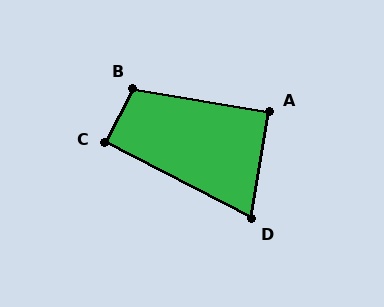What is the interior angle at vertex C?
Approximately 90 degrees (approximately right).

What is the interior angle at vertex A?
Approximately 90 degrees (approximately right).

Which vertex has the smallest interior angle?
D, at approximately 72 degrees.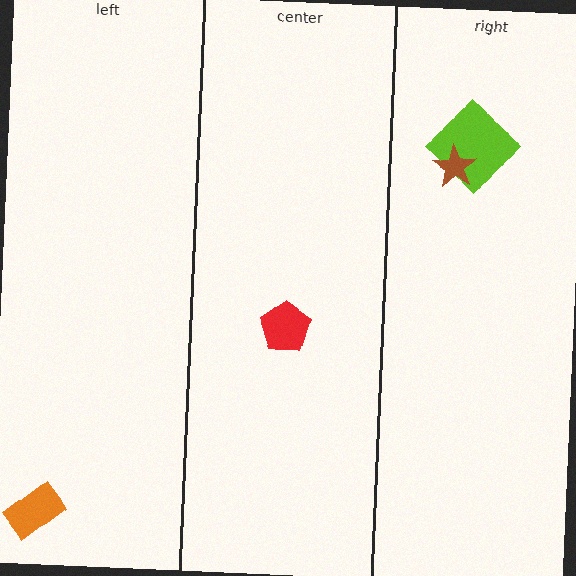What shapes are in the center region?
The red pentagon.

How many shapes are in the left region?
1.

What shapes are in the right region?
The lime diamond, the brown star.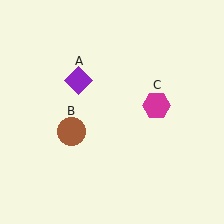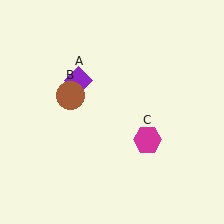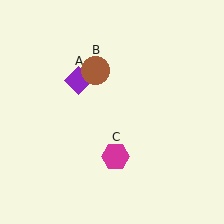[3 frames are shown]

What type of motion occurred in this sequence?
The brown circle (object B), magenta hexagon (object C) rotated clockwise around the center of the scene.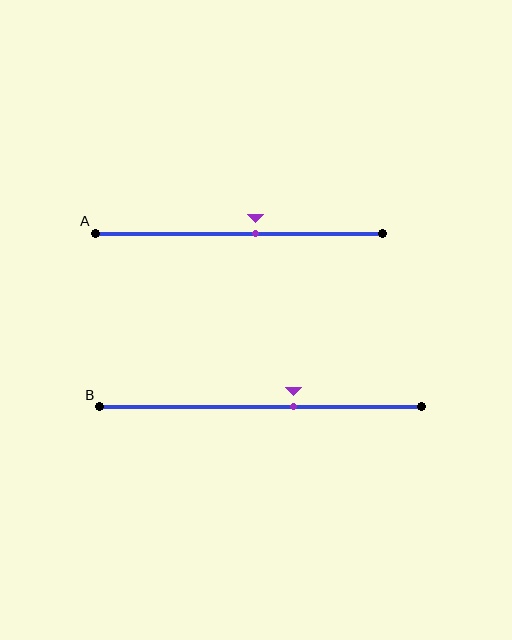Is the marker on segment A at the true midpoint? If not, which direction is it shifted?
No, the marker on segment A is shifted to the right by about 6% of the segment length.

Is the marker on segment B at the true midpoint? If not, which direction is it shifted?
No, the marker on segment B is shifted to the right by about 10% of the segment length.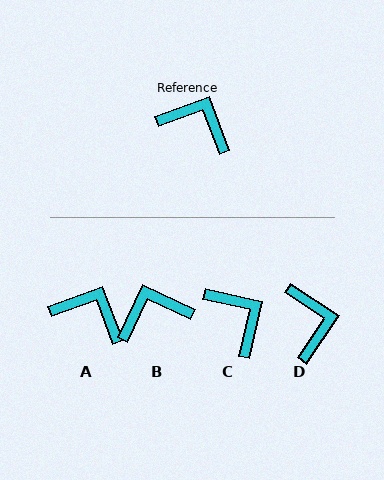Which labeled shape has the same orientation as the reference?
A.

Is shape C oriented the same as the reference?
No, it is off by about 33 degrees.